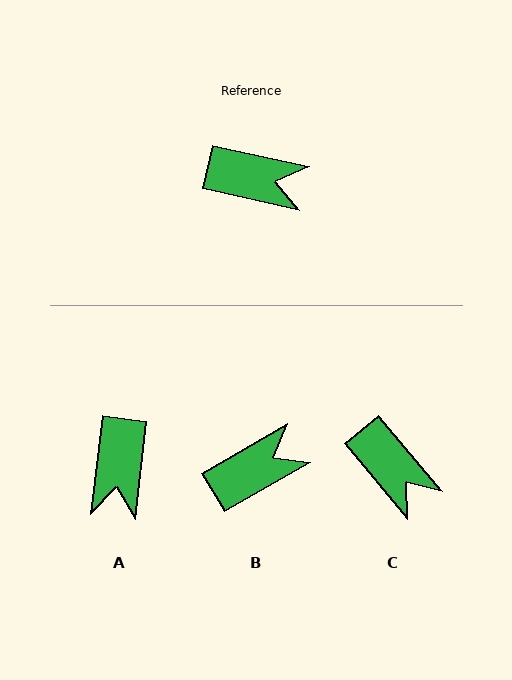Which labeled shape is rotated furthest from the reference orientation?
A, about 84 degrees away.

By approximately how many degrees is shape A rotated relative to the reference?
Approximately 84 degrees clockwise.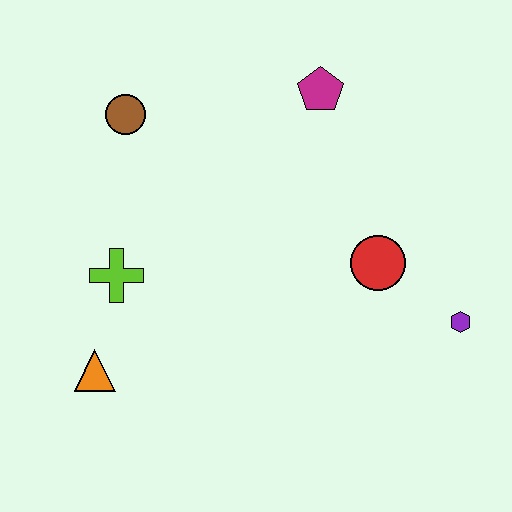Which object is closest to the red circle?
The purple hexagon is closest to the red circle.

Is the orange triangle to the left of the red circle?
Yes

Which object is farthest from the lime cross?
The purple hexagon is farthest from the lime cross.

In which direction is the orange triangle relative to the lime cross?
The orange triangle is below the lime cross.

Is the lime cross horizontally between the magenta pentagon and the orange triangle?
Yes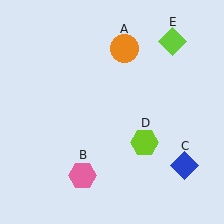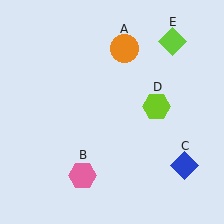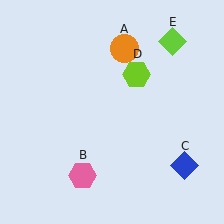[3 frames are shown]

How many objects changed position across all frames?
1 object changed position: lime hexagon (object D).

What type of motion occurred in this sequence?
The lime hexagon (object D) rotated counterclockwise around the center of the scene.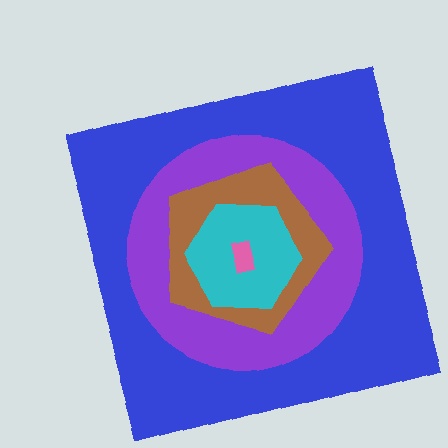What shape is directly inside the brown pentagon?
The cyan hexagon.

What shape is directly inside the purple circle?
The brown pentagon.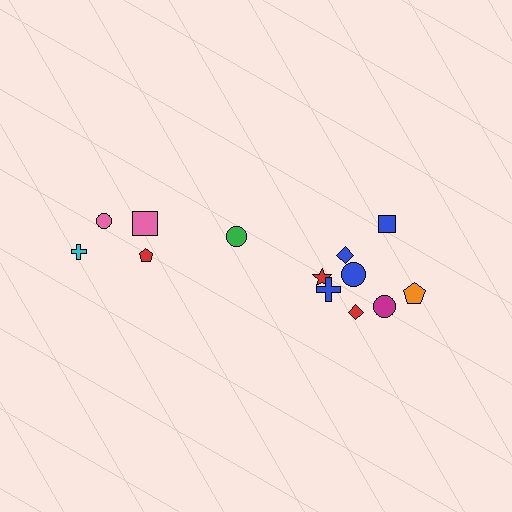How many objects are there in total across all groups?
There are 13 objects.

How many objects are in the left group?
There are 5 objects.